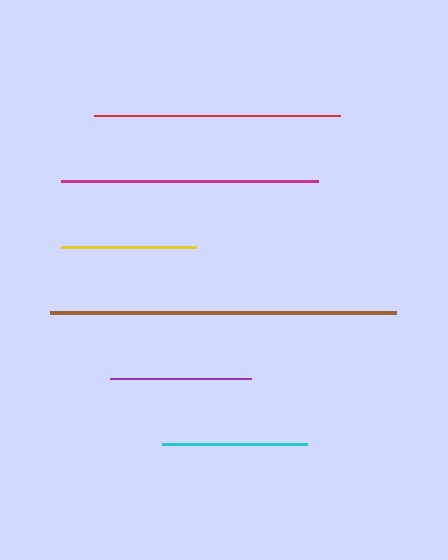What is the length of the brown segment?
The brown segment is approximately 347 pixels long.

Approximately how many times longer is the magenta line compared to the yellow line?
The magenta line is approximately 1.9 times the length of the yellow line.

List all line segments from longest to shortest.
From longest to shortest: brown, magenta, red, cyan, purple, yellow.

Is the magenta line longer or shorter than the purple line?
The magenta line is longer than the purple line.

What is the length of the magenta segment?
The magenta segment is approximately 257 pixels long.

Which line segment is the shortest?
The yellow line is the shortest at approximately 134 pixels.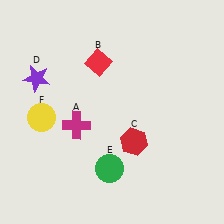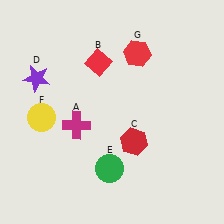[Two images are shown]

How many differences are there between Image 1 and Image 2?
There is 1 difference between the two images.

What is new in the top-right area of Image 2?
A red hexagon (G) was added in the top-right area of Image 2.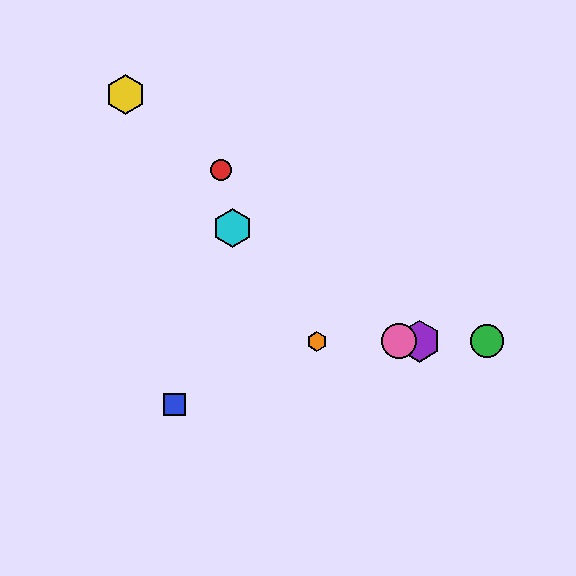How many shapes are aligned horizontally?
4 shapes (the green circle, the purple hexagon, the orange hexagon, the pink circle) are aligned horizontally.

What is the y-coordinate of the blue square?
The blue square is at y≈404.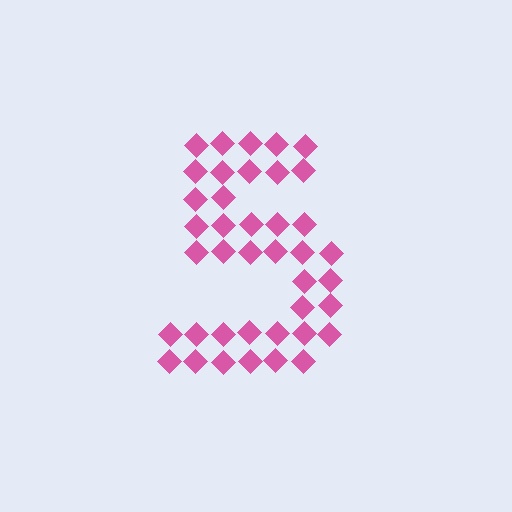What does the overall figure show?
The overall figure shows the digit 5.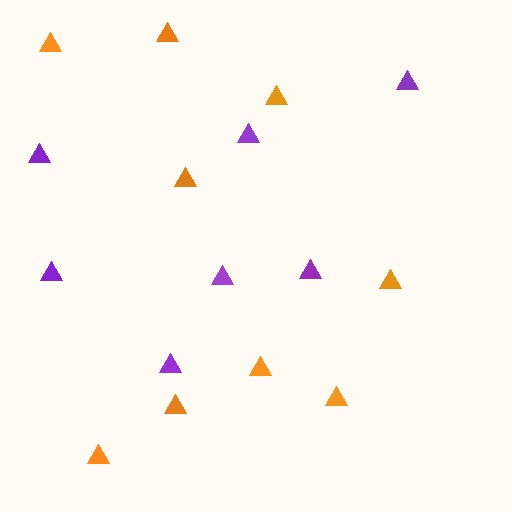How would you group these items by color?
There are 2 groups: one group of purple triangles (7) and one group of orange triangles (9).